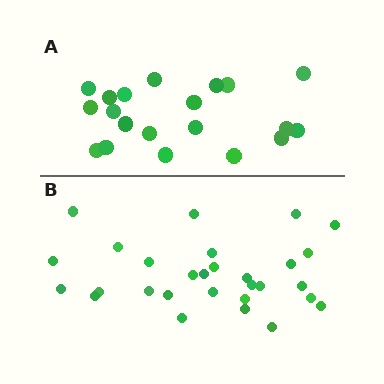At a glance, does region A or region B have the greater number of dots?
Region B (the bottom region) has more dots.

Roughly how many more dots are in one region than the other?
Region B has roughly 8 or so more dots than region A.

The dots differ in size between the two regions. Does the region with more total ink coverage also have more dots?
No. Region A has more total ink coverage because its dots are larger, but region B actually contains more individual dots. Total area can be misleading — the number of items is what matters here.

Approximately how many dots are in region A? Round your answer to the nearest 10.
About 20 dots.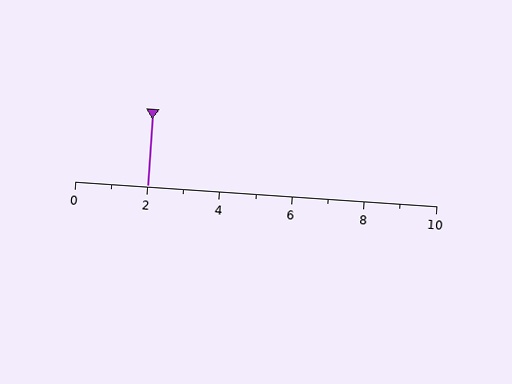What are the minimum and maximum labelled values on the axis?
The axis runs from 0 to 10.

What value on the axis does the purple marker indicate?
The marker indicates approximately 2.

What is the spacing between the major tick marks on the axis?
The major ticks are spaced 2 apart.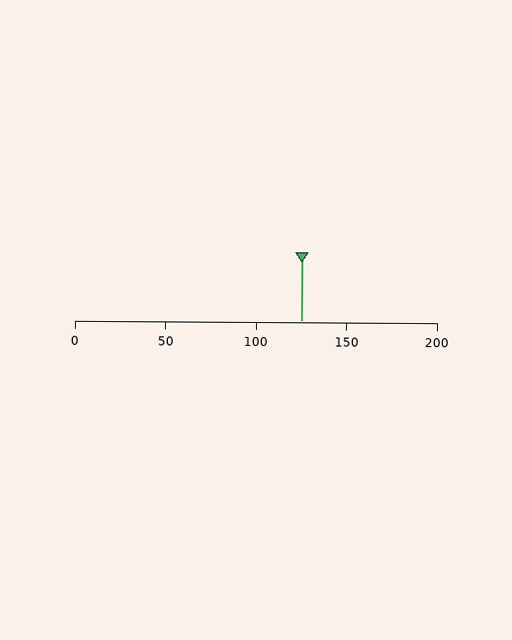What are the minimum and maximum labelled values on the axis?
The axis runs from 0 to 200.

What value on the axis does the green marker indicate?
The marker indicates approximately 125.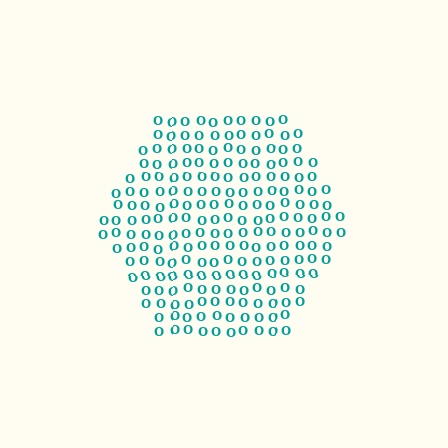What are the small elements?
The small elements are letter O's.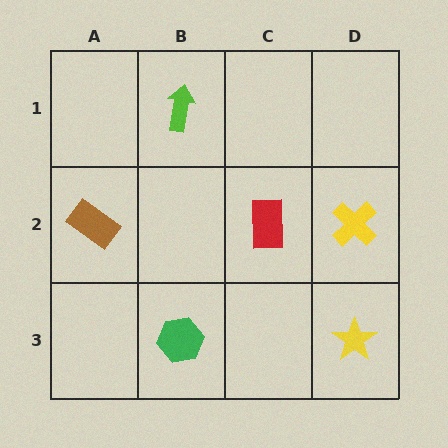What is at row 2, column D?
A yellow cross.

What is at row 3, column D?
A yellow star.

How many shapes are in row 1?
1 shape.